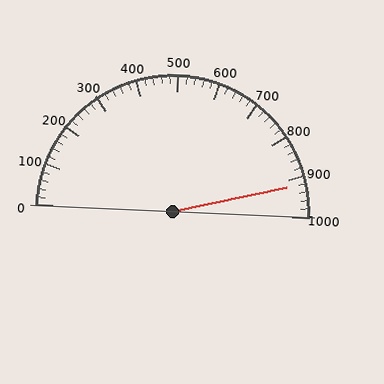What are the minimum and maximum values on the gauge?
The gauge ranges from 0 to 1000.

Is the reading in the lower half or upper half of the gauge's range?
The reading is in the upper half of the range (0 to 1000).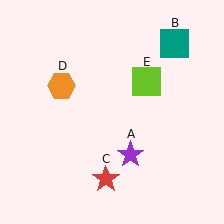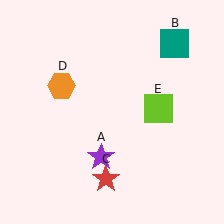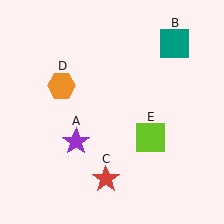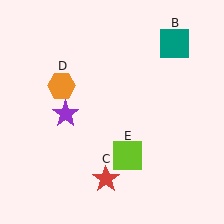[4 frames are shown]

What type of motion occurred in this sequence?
The purple star (object A), lime square (object E) rotated clockwise around the center of the scene.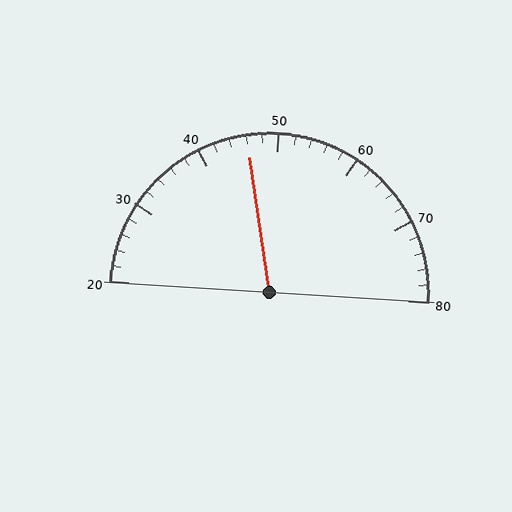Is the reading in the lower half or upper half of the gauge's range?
The reading is in the lower half of the range (20 to 80).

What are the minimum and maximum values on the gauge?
The gauge ranges from 20 to 80.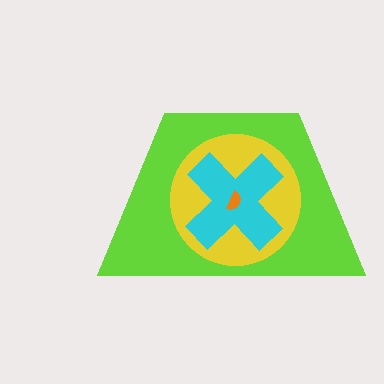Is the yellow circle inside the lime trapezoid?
Yes.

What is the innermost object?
The orange semicircle.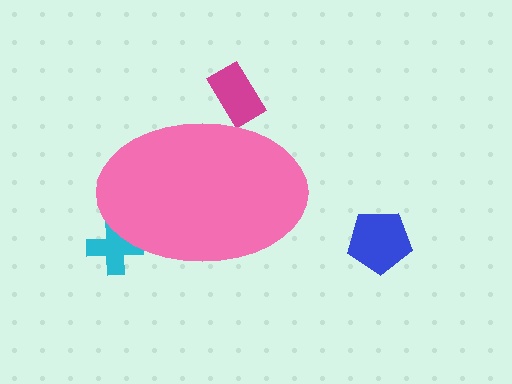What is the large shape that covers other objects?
A pink ellipse.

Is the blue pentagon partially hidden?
No, the blue pentagon is fully visible.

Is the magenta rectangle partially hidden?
Yes, the magenta rectangle is partially hidden behind the pink ellipse.